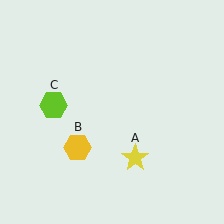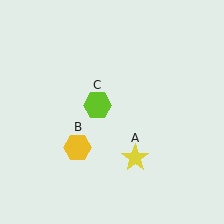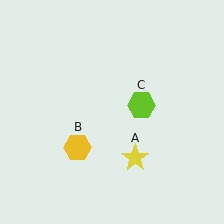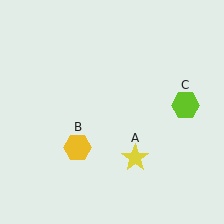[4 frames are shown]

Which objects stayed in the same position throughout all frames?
Yellow star (object A) and yellow hexagon (object B) remained stationary.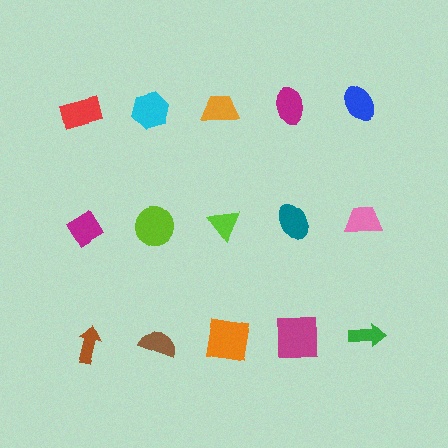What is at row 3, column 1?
A brown arrow.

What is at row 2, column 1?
A magenta diamond.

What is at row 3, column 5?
A green arrow.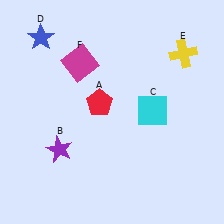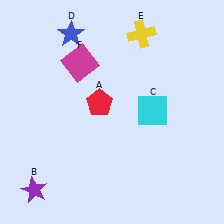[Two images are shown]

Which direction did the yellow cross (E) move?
The yellow cross (E) moved left.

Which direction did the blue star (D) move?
The blue star (D) moved right.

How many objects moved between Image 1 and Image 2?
3 objects moved between the two images.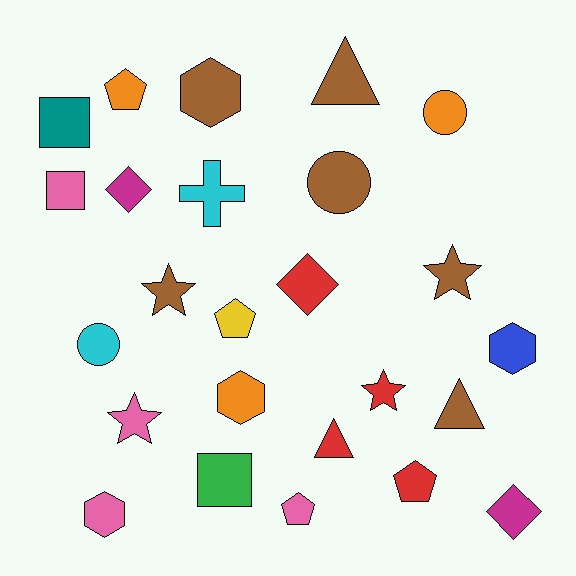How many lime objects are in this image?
There are no lime objects.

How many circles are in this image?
There are 3 circles.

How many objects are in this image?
There are 25 objects.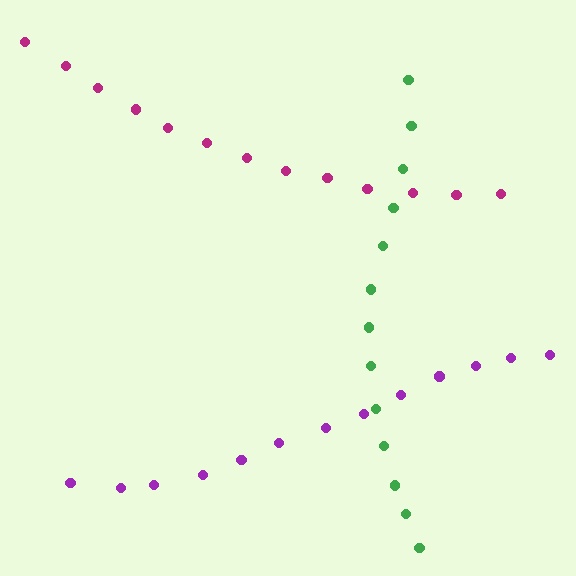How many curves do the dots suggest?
There are 3 distinct paths.